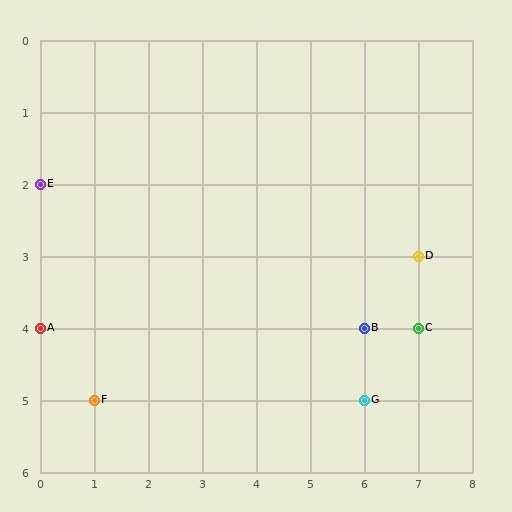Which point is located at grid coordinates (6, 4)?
Point B is at (6, 4).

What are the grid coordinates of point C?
Point C is at grid coordinates (7, 4).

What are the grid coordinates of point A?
Point A is at grid coordinates (0, 4).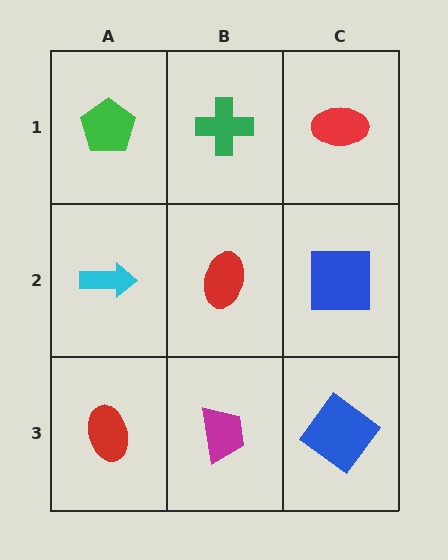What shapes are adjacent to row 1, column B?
A red ellipse (row 2, column B), a green pentagon (row 1, column A), a red ellipse (row 1, column C).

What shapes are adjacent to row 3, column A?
A cyan arrow (row 2, column A), a magenta trapezoid (row 3, column B).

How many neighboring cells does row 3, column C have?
2.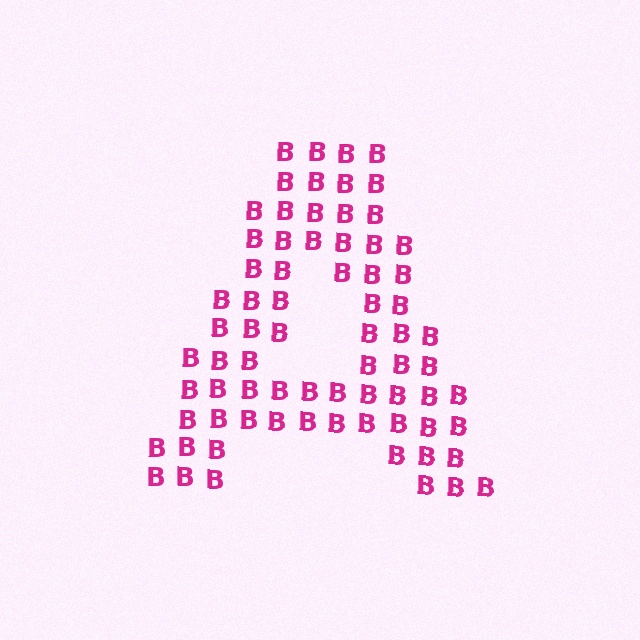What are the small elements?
The small elements are letter B's.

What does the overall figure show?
The overall figure shows the letter A.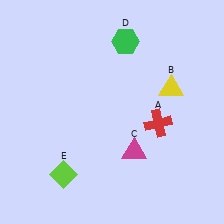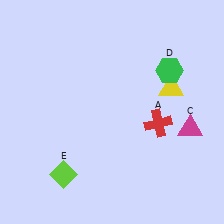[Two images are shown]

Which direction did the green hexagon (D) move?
The green hexagon (D) moved right.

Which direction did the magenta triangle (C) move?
The magenta triangle (C) moved right.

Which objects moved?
The objects that moved are: the magenta triangle (C), the green hexagon (D).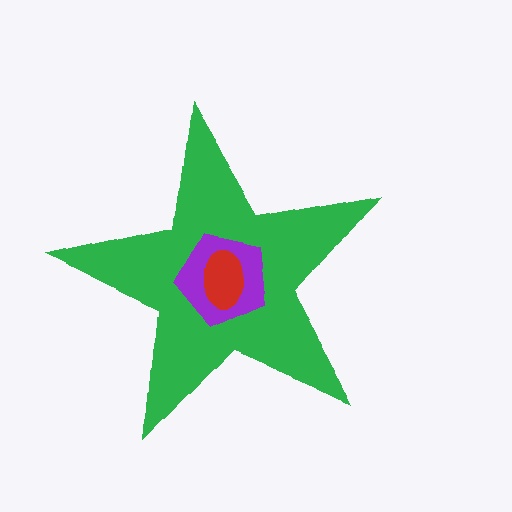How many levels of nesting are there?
3.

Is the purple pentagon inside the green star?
Yes.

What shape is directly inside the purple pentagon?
The red ellipse.